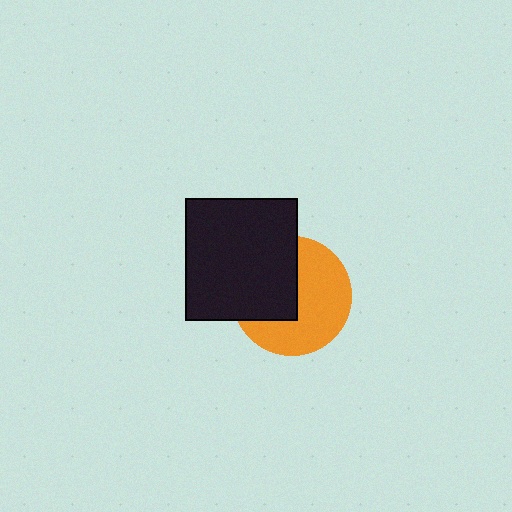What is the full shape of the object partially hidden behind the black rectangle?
The partially hidden object is an orange circle.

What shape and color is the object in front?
The object in front is a black rectangle.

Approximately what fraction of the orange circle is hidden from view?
Roughly 42% of the orange circle is hidden behind the black rectangle.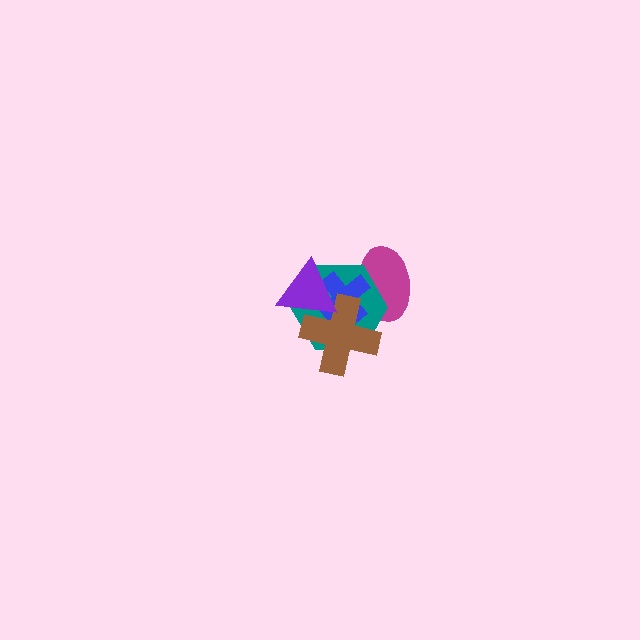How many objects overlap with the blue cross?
4 objects overlap with the blue cross.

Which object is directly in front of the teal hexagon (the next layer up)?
The blue cross is directly in front of the teal hexagon.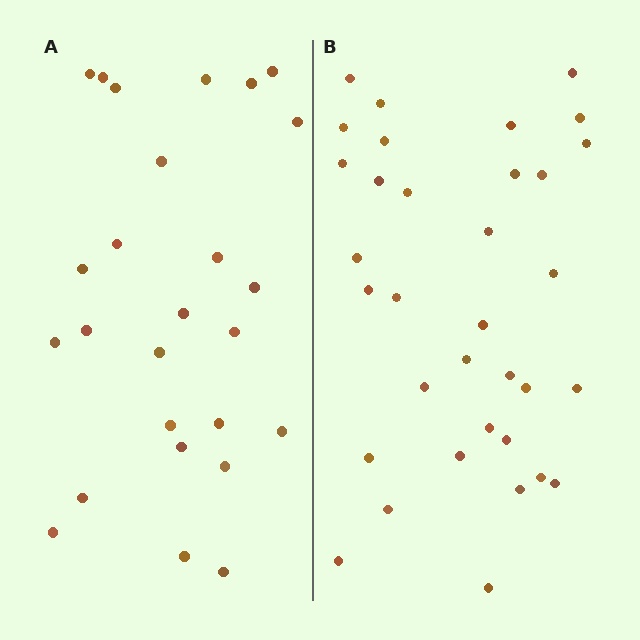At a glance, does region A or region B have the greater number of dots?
Region B (the right region) has more dots.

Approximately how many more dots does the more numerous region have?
Region B has roughly 8 or so more dots than region A.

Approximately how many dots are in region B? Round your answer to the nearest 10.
About 30 dots. (The exact count is 34, which rounds to 30.)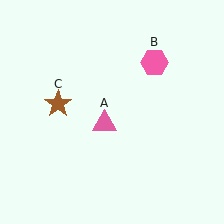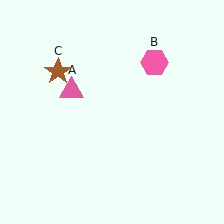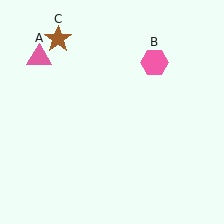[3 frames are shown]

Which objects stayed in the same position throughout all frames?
Pink hexagon (object B) remained stationary.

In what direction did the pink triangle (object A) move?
The pink triangle (object A) moved up and to the left.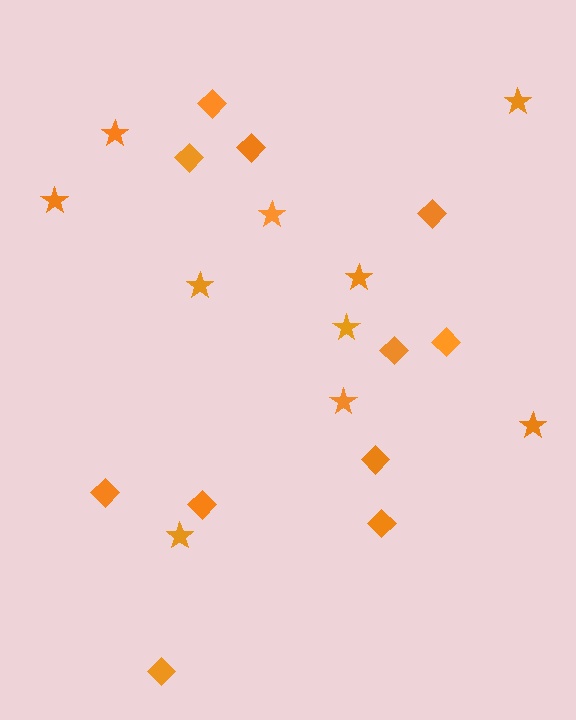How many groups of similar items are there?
There are 2 groups: one group of diamonds (11) and one group of stars (10).